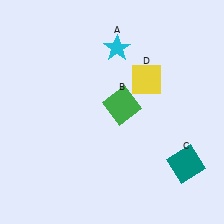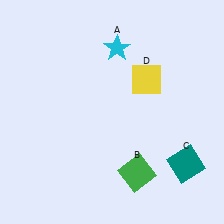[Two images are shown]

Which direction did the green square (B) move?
The green square (B) moved down.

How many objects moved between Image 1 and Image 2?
1 object moved between the two images.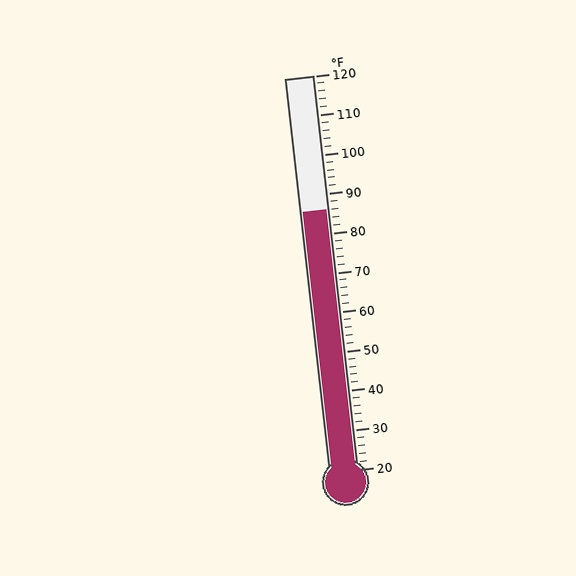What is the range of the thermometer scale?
The thermometer scale ranges from 20°F to 120°F.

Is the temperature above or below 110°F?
The temperature is below 110°F.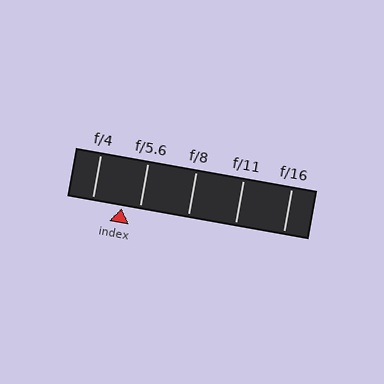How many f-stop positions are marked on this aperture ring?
There are 5 f-stop positions marked.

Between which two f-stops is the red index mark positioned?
The index mark is between f/4 and f/5.6.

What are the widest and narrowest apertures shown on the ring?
The widest aperture shown is f/4 and the narrowest is f/16.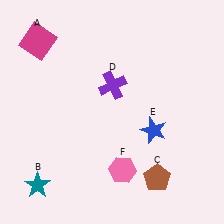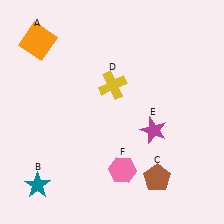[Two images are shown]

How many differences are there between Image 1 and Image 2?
There are 3 differences between the two images.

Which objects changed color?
A changed from magenta to orange. D changed from purple to yellow. E changed from blue to magenta.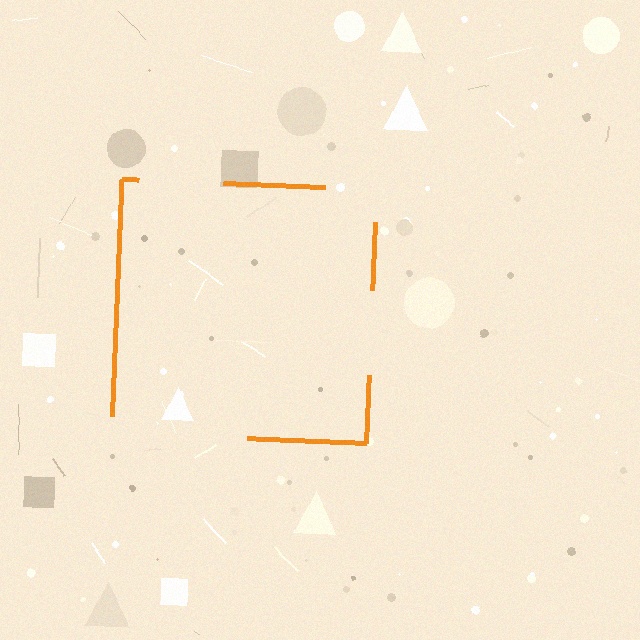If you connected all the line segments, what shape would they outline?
They would outline a square.